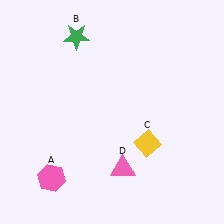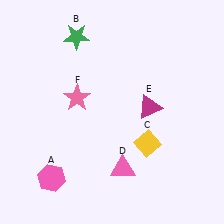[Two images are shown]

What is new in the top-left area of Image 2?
A pink star (F) was added in the top-left area of Image 2.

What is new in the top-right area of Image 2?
A magenta triangle (E) was added in the top-right area of Image 2.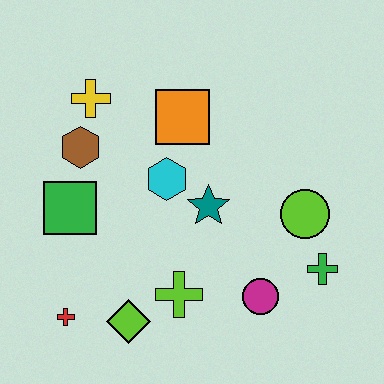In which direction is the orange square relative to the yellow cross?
The orange square is to the right of the yellow cross.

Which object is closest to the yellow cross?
The brown hexagon is closest to the yellow cross.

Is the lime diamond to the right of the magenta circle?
No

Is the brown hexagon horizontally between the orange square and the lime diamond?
No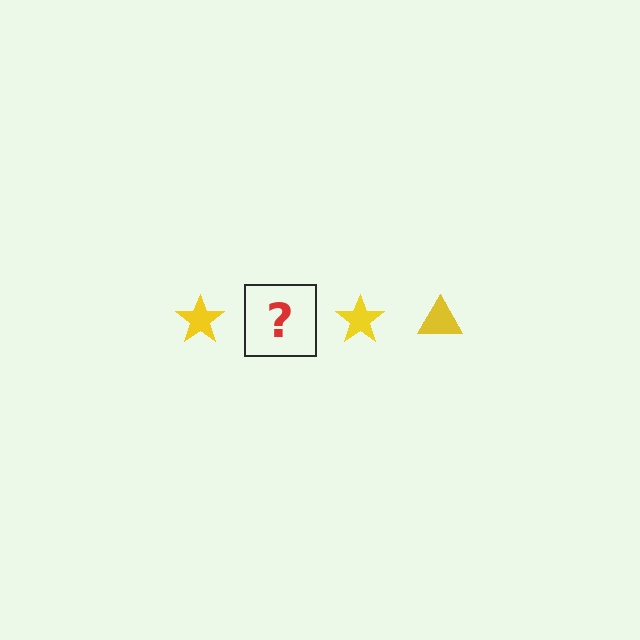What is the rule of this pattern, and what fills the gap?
The rule is that the pattern cycles through star, triangle shapes in yellow. The gap should be filled with a yellow triangle.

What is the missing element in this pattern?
The missing element is a yellow triangle.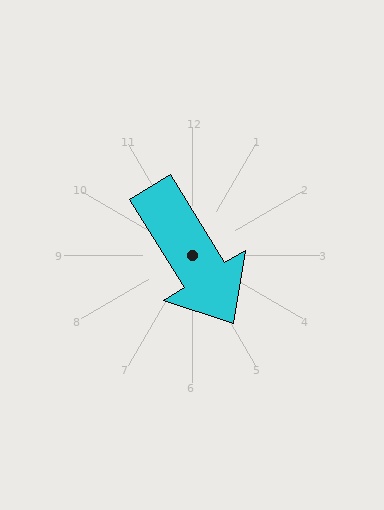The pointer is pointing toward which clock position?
Roughly 5 o'clock.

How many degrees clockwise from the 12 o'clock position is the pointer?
Approximately 149 degrees.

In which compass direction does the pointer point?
Southeast.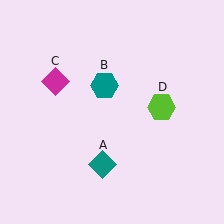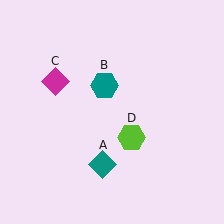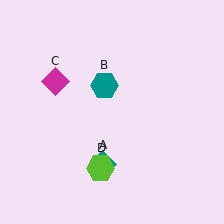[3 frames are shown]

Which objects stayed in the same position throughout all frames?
Teal diamond (object A) and teal hexagon (object B) and magenta diamond (object C) remained stationary.